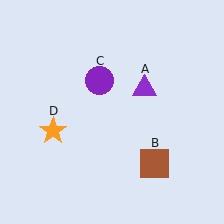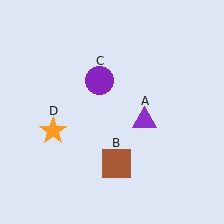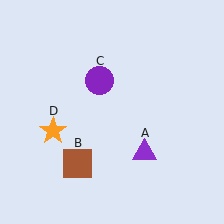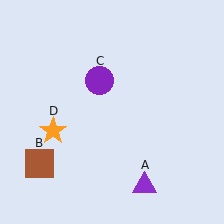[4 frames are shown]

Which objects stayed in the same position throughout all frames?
Purple circle (object C) and orange star (object D) remained stationary.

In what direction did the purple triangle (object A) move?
The purple triangle (object A) moved down.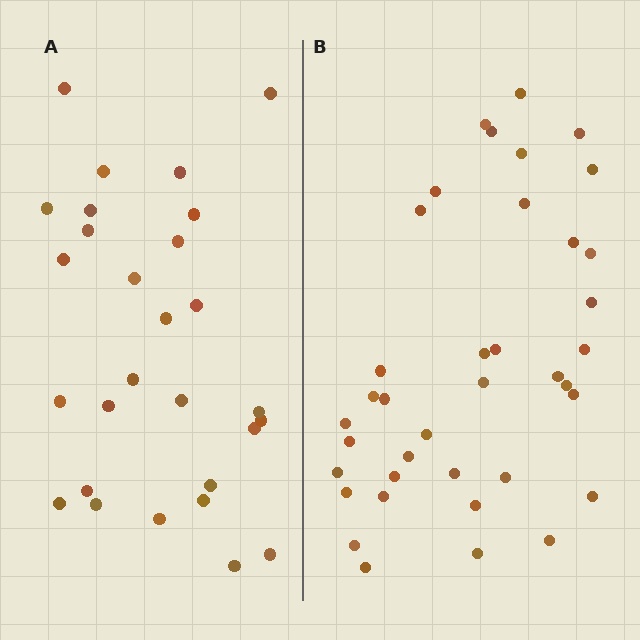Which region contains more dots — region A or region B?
Region B (the right region) has more dots.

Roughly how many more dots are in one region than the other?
Region B has roughly 10 or so more dots than region A.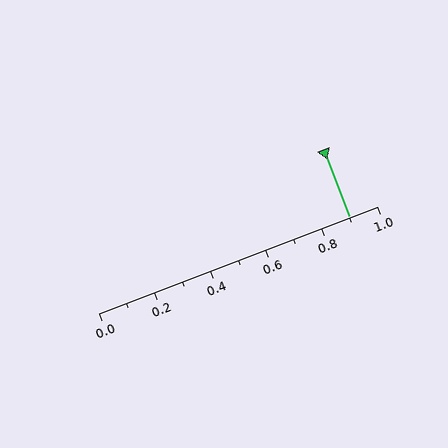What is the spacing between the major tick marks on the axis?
The major ticks are spaced 0.2 apart.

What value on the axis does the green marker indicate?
The marker indicates approximately 0.9.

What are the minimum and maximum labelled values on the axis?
The axis runs from 0.0 to 1.0.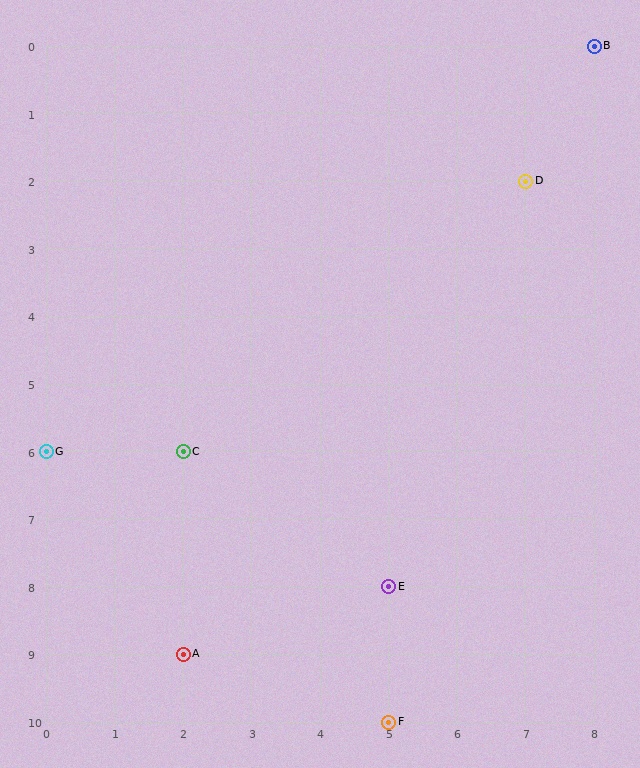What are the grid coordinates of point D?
Point D is at grid coordinates (7, 2).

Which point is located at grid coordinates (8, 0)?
Point B is at (8, 0).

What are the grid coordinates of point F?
Point F is at grid coordinates (5, 10).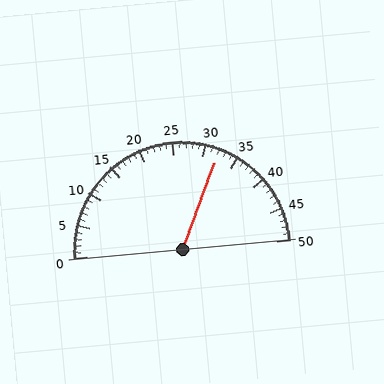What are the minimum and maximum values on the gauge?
The gauge ranges from 0 to 50.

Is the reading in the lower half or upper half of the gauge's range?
The reading is in the upper half of the range (0 to 50).